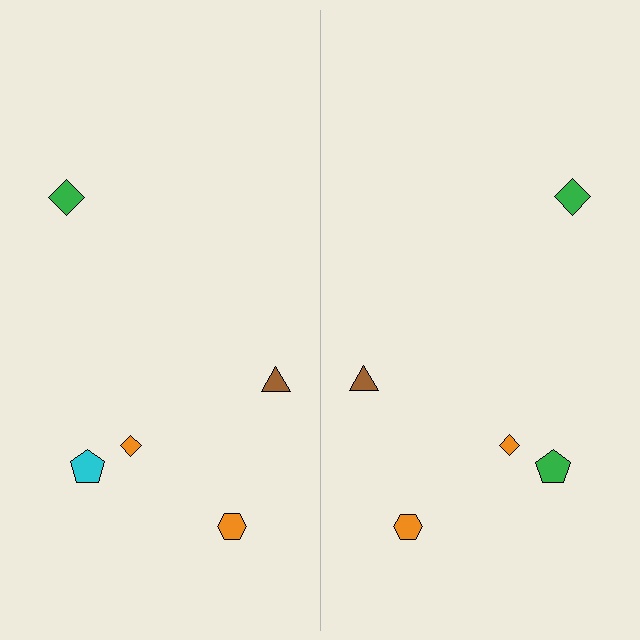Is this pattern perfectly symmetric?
No, the pattern is not perfectly symmetric. The green pentagon on the right side breaks the symmetry — its mirror counterpart is cyan.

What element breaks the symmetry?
The green pentagon on the right side breaks the symmetry — its mirror counterpart is cyan.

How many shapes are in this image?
There are 10 shapes in this image.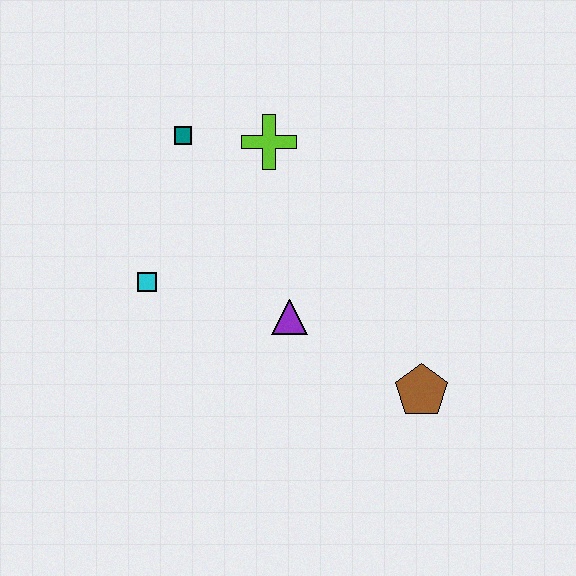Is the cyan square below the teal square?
Yes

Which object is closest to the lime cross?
The teal square is closest to the lime cross.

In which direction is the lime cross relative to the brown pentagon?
The lime cross is above the brown pentagon.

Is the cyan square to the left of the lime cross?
Yes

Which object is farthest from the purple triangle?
The teal square is farthest from the purple triangle.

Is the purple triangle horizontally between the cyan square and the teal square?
No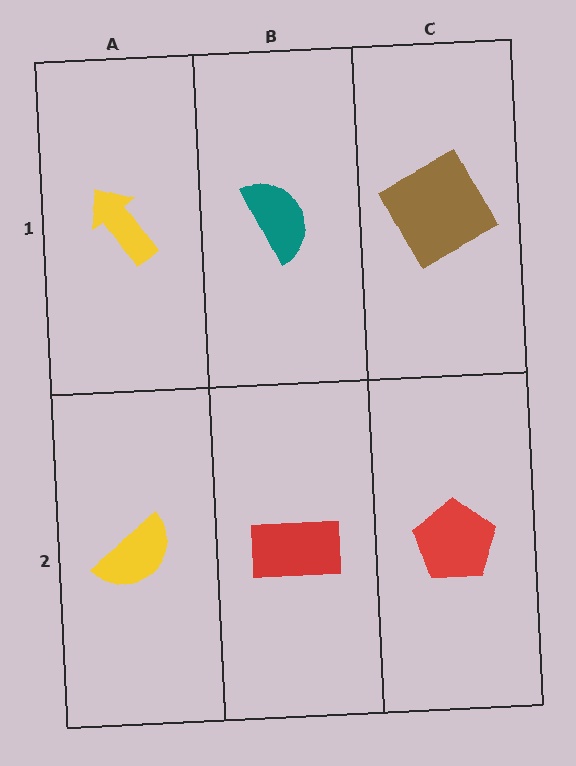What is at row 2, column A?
A yellow semicircle.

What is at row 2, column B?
A red rectangle.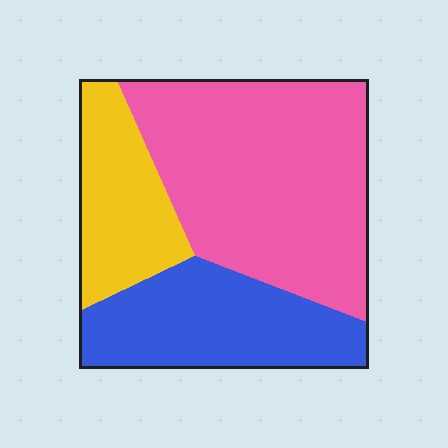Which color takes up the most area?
Pink, at roughly 50%.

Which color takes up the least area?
Yellow, at roughly 20%.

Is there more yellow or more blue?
Blue.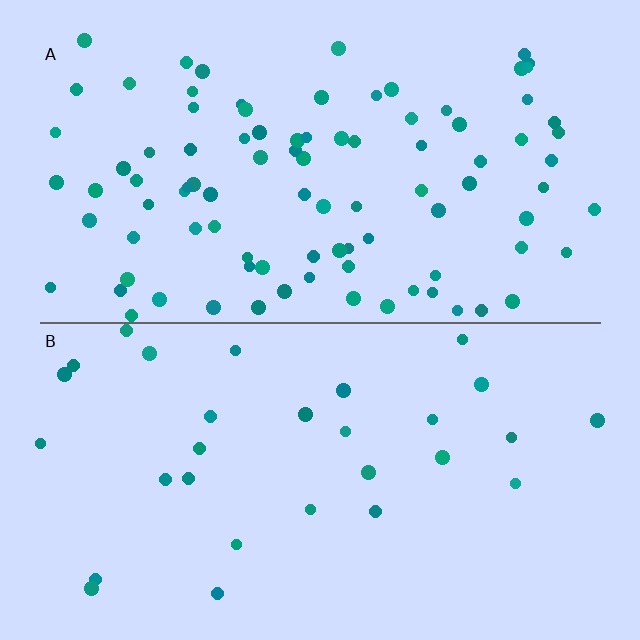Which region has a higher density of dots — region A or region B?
A (the top).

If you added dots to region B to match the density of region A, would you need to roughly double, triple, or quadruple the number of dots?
Approximately triple.